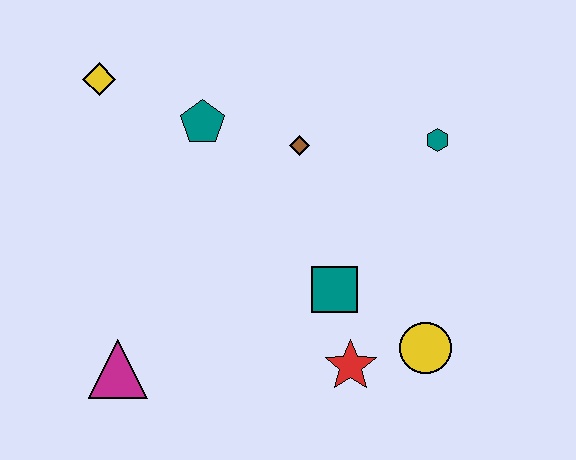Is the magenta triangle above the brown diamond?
No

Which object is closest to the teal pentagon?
The brown diamond is closest to the teal pentagon.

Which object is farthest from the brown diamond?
The magenta triangle is farthest from the brown diamond.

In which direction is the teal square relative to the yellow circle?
The teal square is to the left of the yellow circle.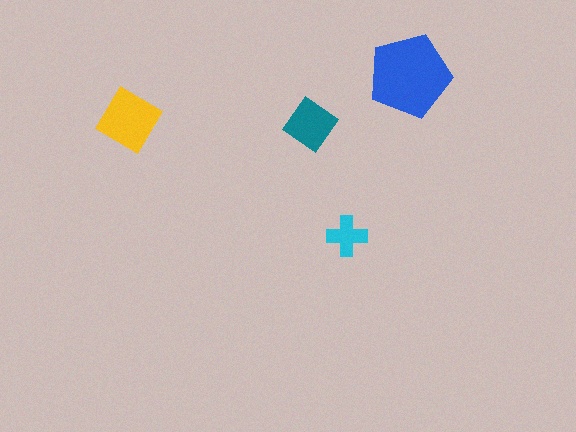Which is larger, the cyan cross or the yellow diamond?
The yellow diamond.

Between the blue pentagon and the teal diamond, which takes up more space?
The blue pentagon.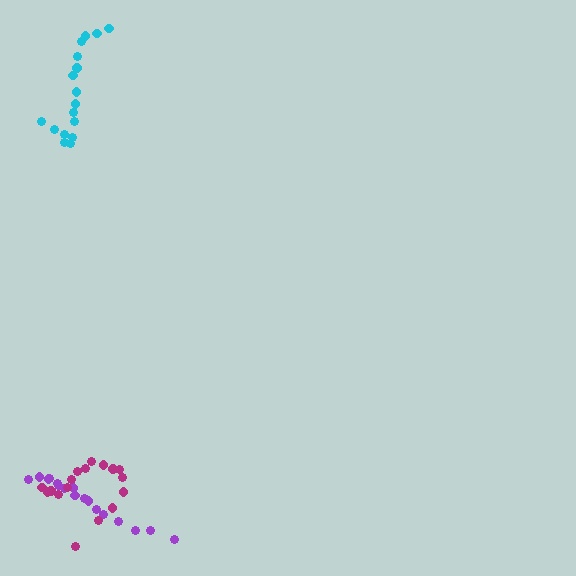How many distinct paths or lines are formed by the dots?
There are 3 distinct paths.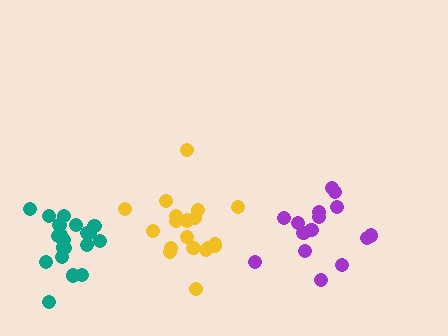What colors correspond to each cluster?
The clusters are colored: yellow, purple, teal.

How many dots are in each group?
Group 1: 19 dots, Group 2: 15 dots, Group 3: 20 dots (54 total).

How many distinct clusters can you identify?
There are 3 distinct clusters.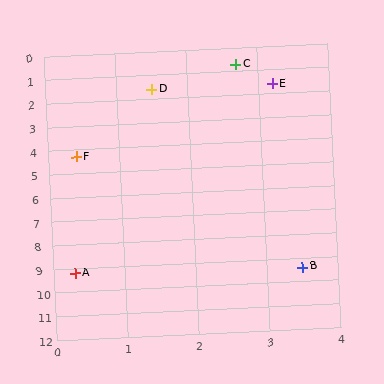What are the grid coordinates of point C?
Point C is at approximately (2.7, 0.7).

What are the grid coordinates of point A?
Point A is at approximately (0.3, 9.2).